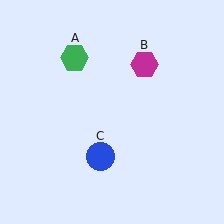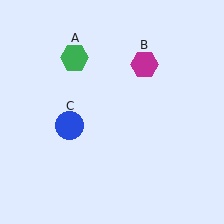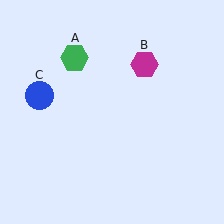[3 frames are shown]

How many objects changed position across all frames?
1 object changed position: blue circle (object C).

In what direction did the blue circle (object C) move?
The blue circle (object C) moved up and to the left.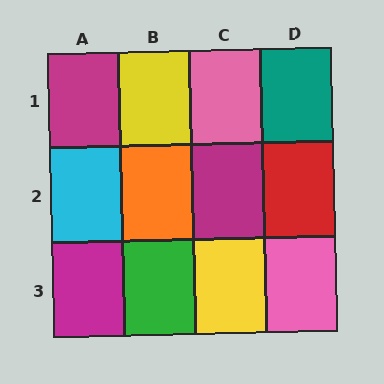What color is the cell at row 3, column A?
Magenta.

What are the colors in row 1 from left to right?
Magenta, yellow, pink, teal.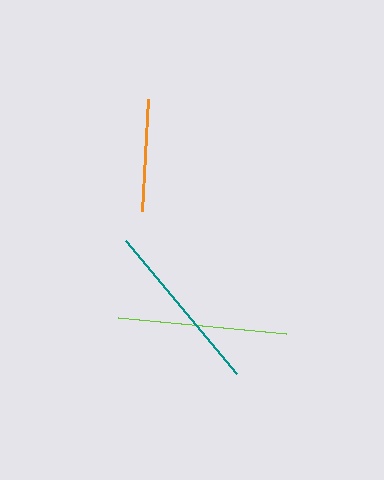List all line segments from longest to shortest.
From longest to shortest: teal, lime, orange.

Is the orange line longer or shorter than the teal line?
The teal line is longer than the orange line.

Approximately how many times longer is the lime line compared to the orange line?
The lime line is approximately 1.5 times the length of the orange line.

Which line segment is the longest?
The teal line is the longest at approximately 173 pixels.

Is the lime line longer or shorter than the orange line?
The lime line is longer than the orange line.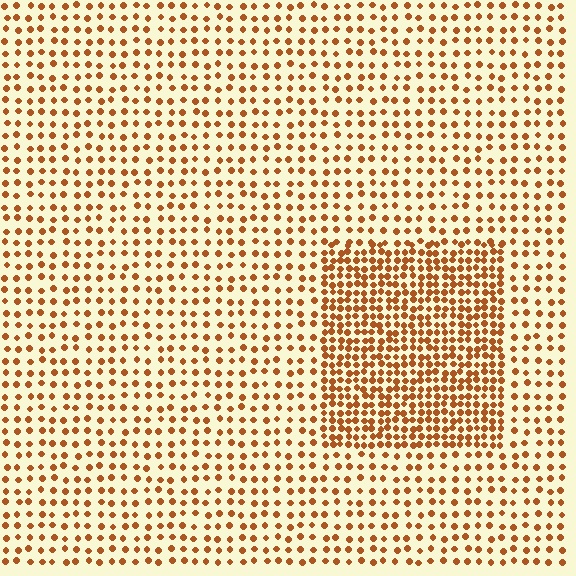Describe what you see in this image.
The image contains small brown elements arranged at two different densities. A rectangle-shaped region is visible where the elements are more densely packed than the surrounding area.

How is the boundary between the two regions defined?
The boundary is defined by a change in element density (approximately 2.2x ratio). All elements are the same color, size, and shape.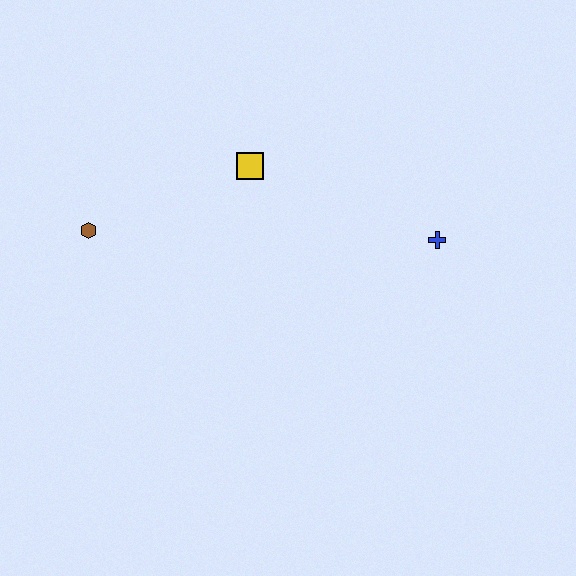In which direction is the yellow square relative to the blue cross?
The yellow square is to the left of the blue cross.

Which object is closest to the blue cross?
The yellow square is closest to the blue cross.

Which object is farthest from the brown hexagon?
The blue cross is farthest from the brown hexagon.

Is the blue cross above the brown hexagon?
No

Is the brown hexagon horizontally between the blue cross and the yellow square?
No